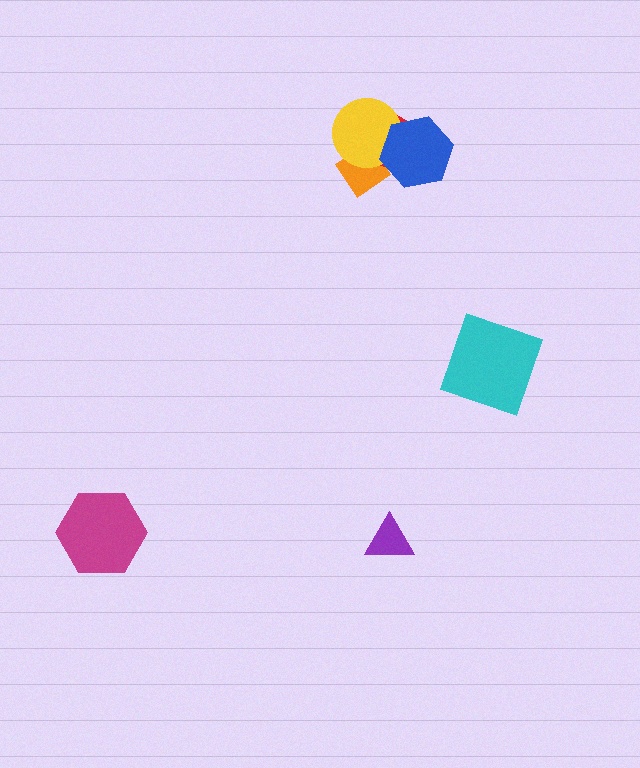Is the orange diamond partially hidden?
Yes, it is partially covered by another shape.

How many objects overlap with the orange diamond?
3 objects overlap with the orange diamond.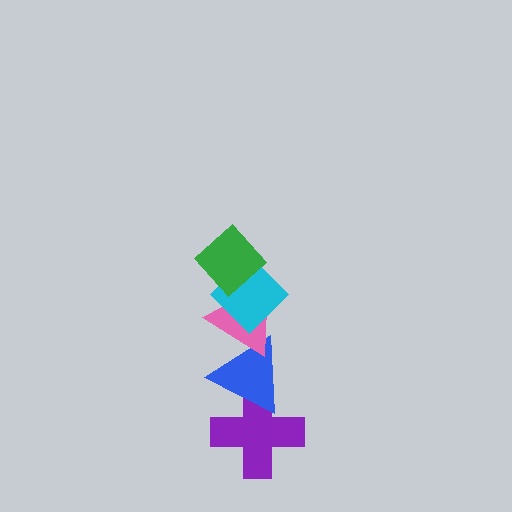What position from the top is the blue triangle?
The blue triangle is 4th from the top.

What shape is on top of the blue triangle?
The pink triangle is on top of the blue triangle.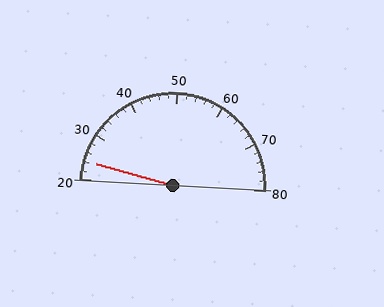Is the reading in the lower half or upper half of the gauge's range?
The reading is in the lower half of the range (20 to 80).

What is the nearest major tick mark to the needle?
The nearest major tick mark is 20.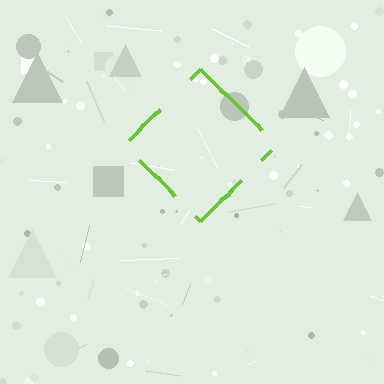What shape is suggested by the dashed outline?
The dashed outline suggests a diamond.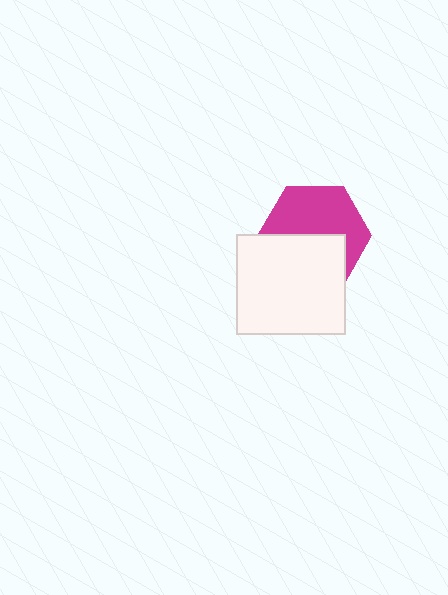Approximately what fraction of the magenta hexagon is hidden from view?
Roughly 45% of the magenta hexagon is hidden behind the white rectangle.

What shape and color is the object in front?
The object in front is a white rectangle.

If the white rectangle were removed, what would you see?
You would see the complete magenta hexagon.